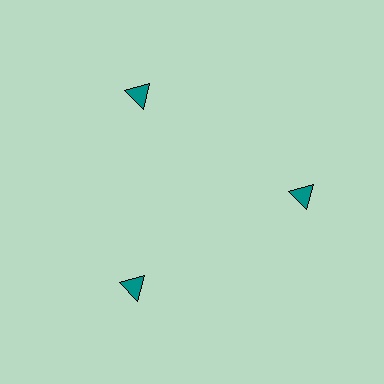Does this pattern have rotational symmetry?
Yes, this pattern has 3-fold rotational symmetry. It looks the same after rotating 120 degrees around the center.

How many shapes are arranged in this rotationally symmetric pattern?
There are 3 shapes, arranged in 3 groups of 1.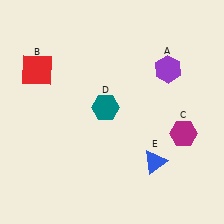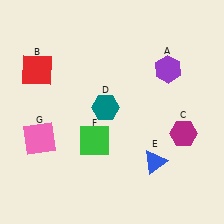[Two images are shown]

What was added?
A green square (F), a pink square (G) were added in Image 2.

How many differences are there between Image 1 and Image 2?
There are 2 differences between the two images.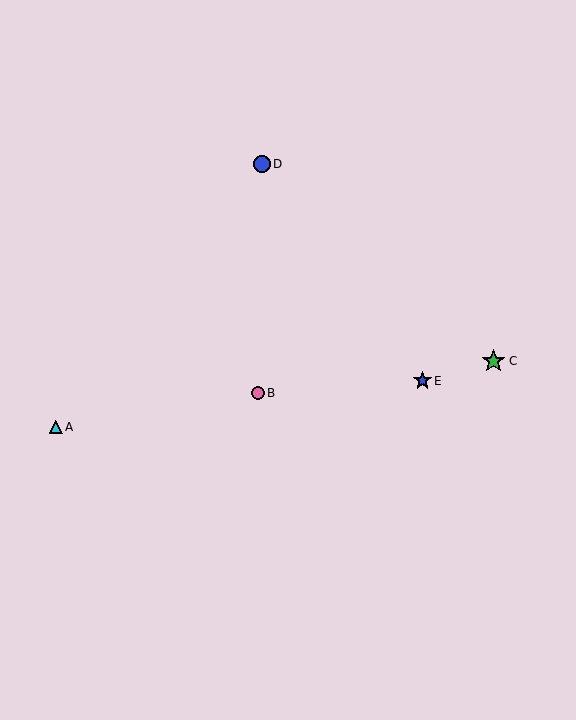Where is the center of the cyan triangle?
The center of the cyan triangle is at (56, 427).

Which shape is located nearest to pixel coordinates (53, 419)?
The cyan triangle (labeled A) at (56, 427) is nearest to that location.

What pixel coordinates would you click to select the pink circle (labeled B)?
Click at (258, 393) to select the pink circle B.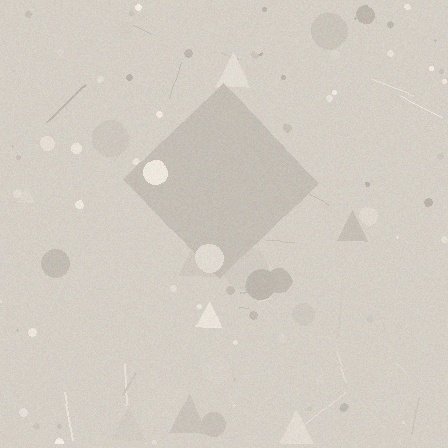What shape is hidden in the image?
A diamond is hidden in the image.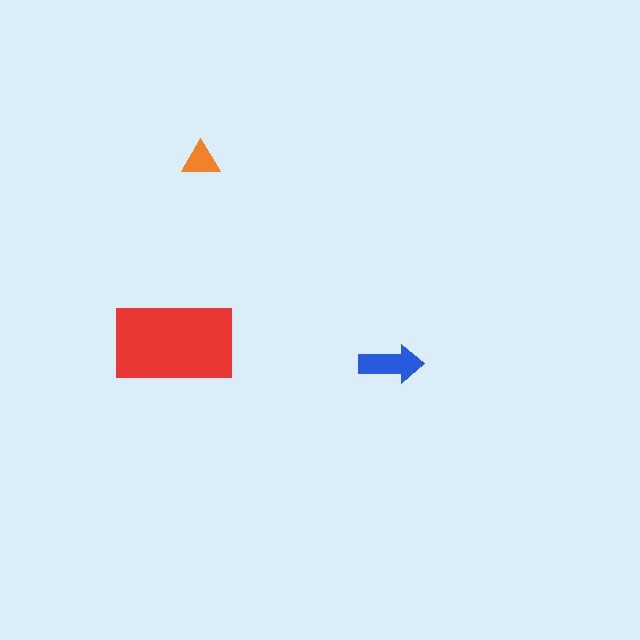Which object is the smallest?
The orange triangle.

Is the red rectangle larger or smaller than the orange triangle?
Larger.